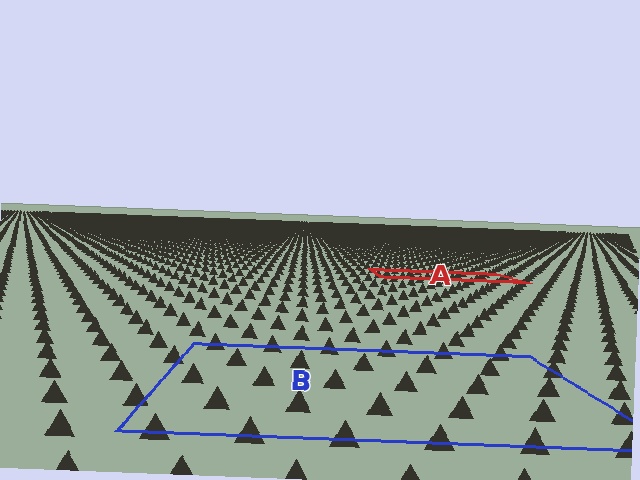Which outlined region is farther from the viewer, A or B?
Region A is farther from the viewer — the texture elements inside it appear smaller and more densely packed.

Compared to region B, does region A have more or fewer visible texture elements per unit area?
Region A has more texture elements per unit area — they are packed more densely because it is farther away.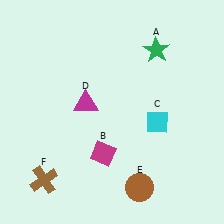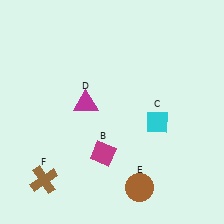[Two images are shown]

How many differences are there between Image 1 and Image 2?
There is 1 difference between the two images.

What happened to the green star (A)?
The green star (A) was removed in Image 2. It was in the top-right area of Image 1.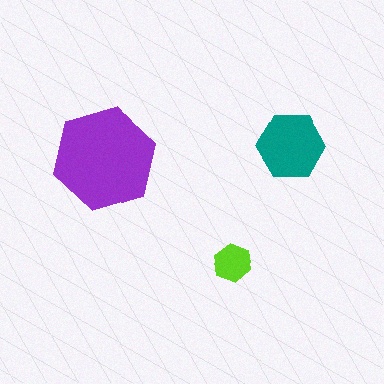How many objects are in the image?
There are 3 objects in the image.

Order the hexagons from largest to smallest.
the purple one, the teal one, the lime one.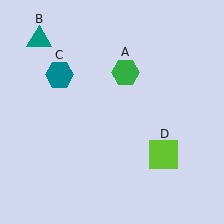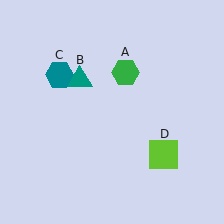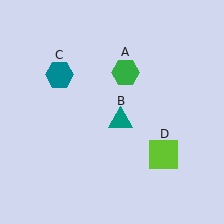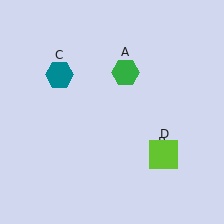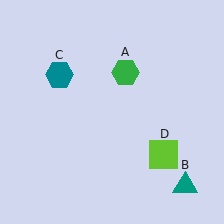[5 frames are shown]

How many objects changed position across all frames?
1 object changed position: teal triangle (object B).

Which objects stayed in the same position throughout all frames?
Green hexagon (object A) and teal hexagon (object C) and lime square (object D) remained stationary.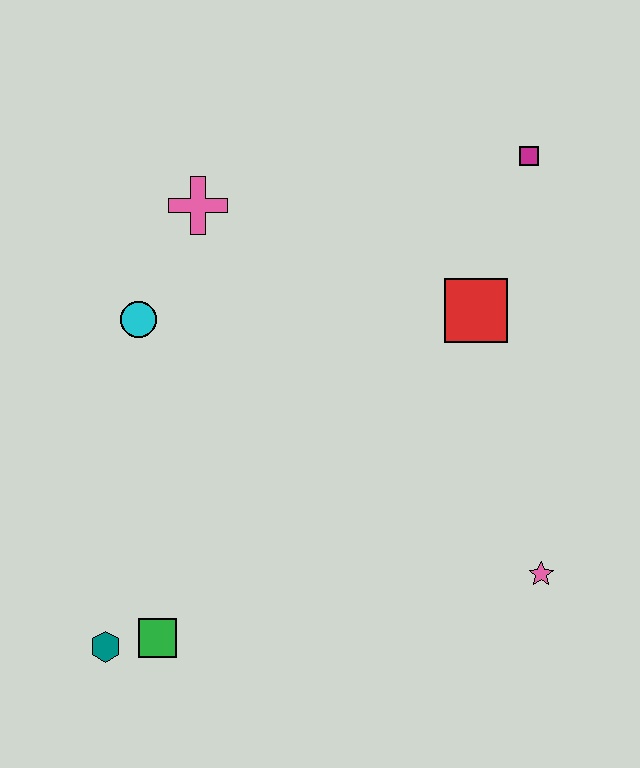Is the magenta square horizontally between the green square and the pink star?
Yes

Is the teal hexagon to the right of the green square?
No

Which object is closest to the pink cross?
The cyan circle is closest to the pink cross.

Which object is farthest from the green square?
The magenta square is farthest from the green square.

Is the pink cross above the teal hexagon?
Yes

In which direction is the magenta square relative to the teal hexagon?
The magenta square is above the teal hexagon.